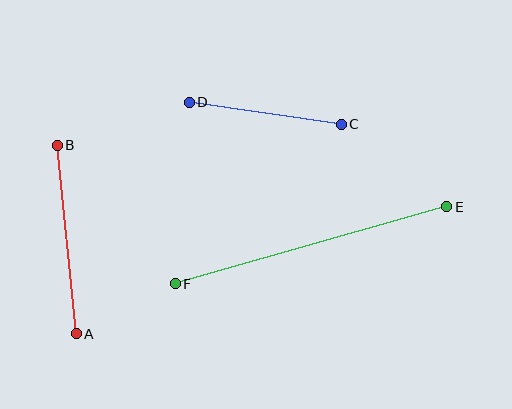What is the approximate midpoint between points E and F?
The midpoint is at approximately (311, 245) pixels.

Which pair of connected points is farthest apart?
Points E and F are farthest apart.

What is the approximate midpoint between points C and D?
The midpoint is at approximately (265, 113) pixels.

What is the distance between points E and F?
The distance is approximately 283 pixels.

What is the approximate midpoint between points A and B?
The midpoint is at approximately (67, 239) pixels.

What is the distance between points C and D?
The distance is approximately 154 pixels.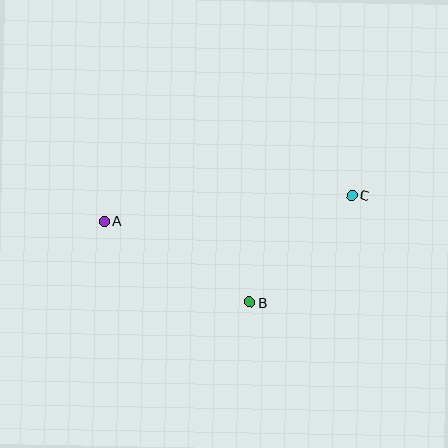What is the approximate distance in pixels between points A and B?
The distance between A and B is approximately 166 pixels.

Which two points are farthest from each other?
Points A and C are farthest from each other.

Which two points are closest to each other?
Points B and C are closest to each other.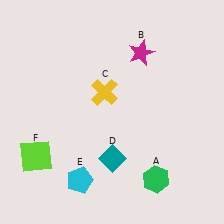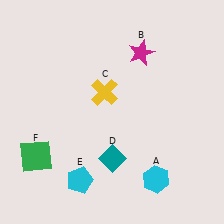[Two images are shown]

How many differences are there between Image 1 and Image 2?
There are 2 differences between the two images.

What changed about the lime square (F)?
In Image 1, F is lime. In Image 2, it changed to green.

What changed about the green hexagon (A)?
In Image 1, A is green. In Image 2, it changed to cyan.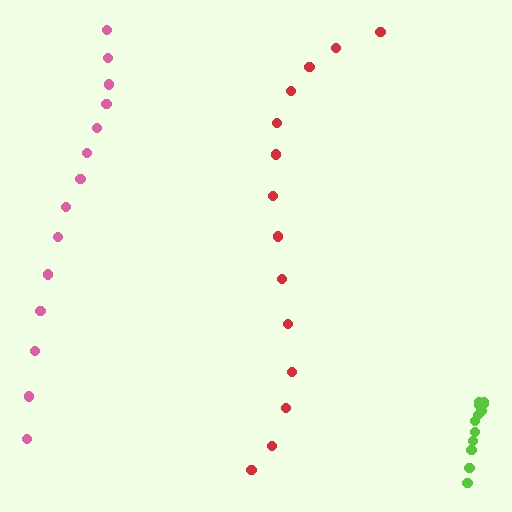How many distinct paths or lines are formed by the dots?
There are 3 distinct paths.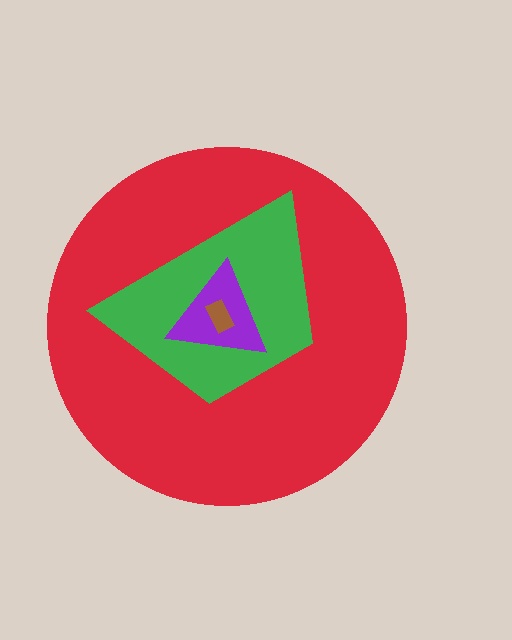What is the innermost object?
The brown rectangle.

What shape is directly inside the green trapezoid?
The purple triangle.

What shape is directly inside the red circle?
The green trapezoid.